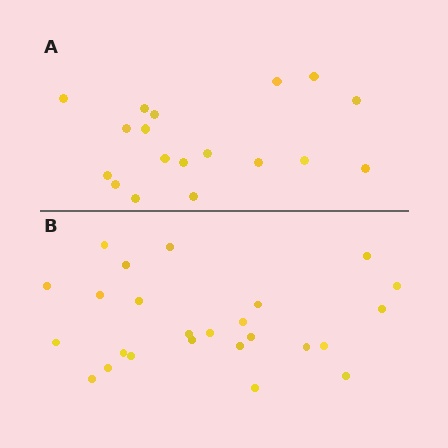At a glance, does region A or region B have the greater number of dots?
Region B (the bottom region) has more dots.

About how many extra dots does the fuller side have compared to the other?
Region B has roughly 8 or so more dots than region A.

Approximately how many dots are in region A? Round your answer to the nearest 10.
About 20 dots. (The exact count is 18, which rounds to 20.)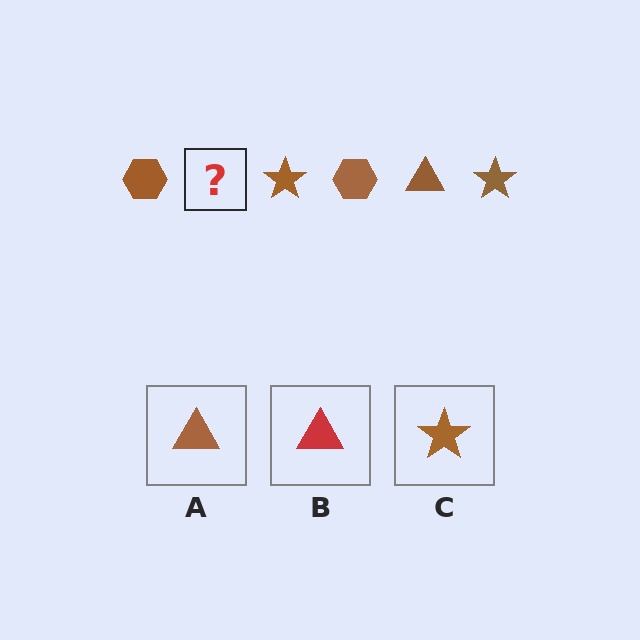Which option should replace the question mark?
Option A.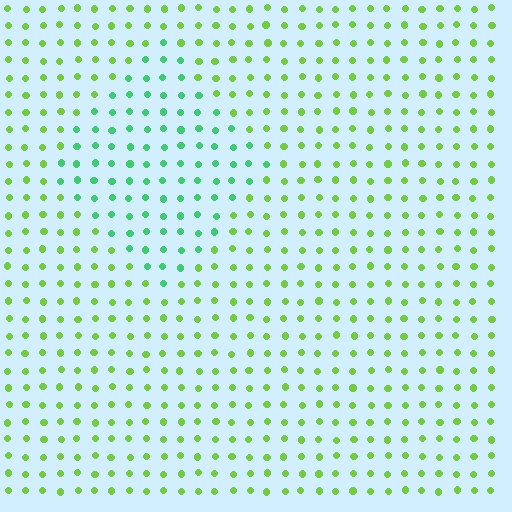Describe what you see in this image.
The image is filled with small lime elements in a uniform arrangement. A diamond-shaped region is visible where the elements are tinted to a slightly different hue, forming a subtle color boundary.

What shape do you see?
I see a diamond.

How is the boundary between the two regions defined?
The boundary is defined purely by a slight shift in hue (about 44 degrees). Spacing, size, and orientation are identical on both sides.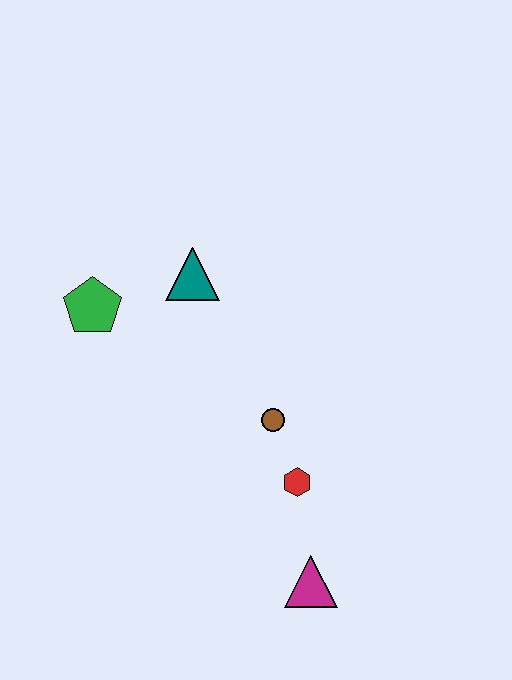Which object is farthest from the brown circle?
The green pentagon is farthest from the brown circle.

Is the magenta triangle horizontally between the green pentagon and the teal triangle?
No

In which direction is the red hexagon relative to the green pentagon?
The red hexagon is to the right of the green pentagon.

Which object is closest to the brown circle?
The red hexagon is closest to the brown circle.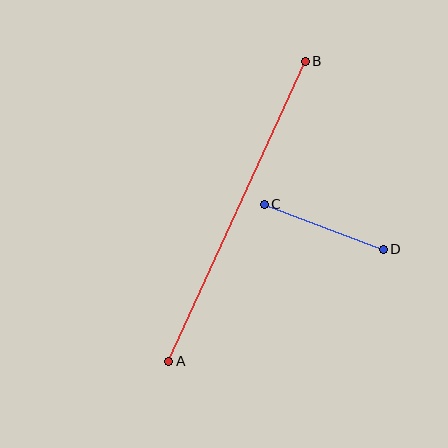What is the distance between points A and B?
The distance is approximately 330 pixels.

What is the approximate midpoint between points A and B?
The midpoint is at approximately (237, 211) pixels.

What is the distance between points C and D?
The distance is approximately 127 pixels.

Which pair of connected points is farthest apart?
Points A and B are farthest apart.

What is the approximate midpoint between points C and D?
The midpoint is at approximately (324, 227) pixels.